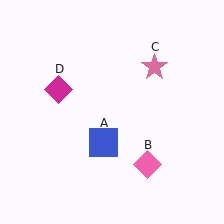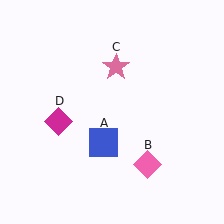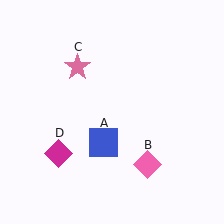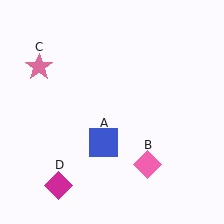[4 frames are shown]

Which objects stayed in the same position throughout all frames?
Blue square (object A) and pink diamond (object B) remained stationary.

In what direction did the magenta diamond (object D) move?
The magenta diamond (object D) moved down.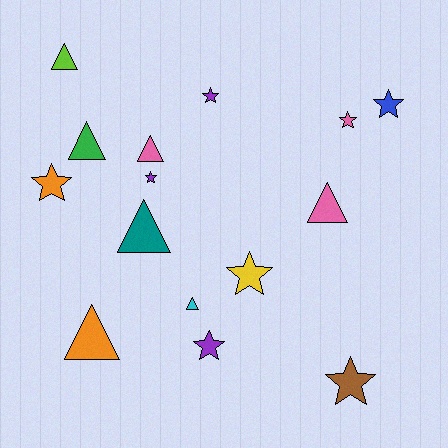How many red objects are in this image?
There are no red objects.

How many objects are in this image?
There are 15 objects.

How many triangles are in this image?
There are 7 triangles.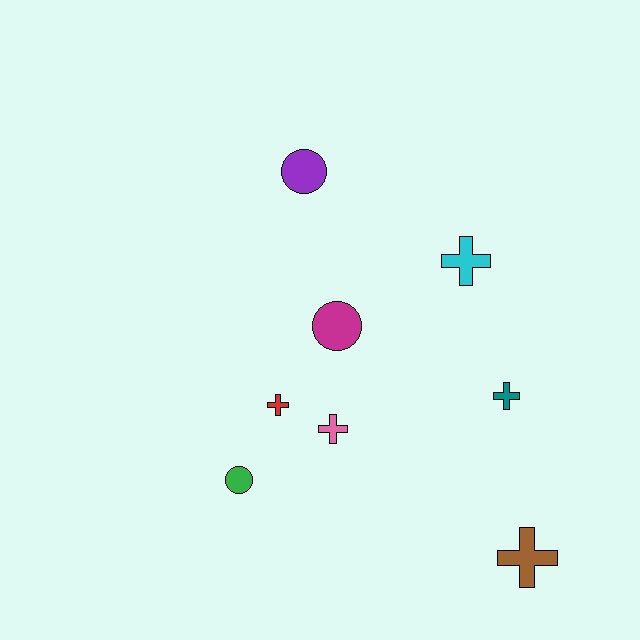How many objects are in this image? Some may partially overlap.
There are 8 objects.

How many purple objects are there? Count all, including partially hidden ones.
There is 1 purple object.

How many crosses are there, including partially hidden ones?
There are 5 crosses.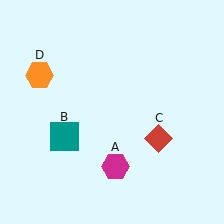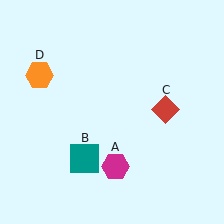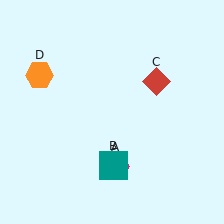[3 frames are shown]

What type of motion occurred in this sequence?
The teal square (object B), red diamond (object C) rotated counterclockwise around the center of the scene.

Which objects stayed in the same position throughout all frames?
Magenta hexagon (object A) and orange hexagon (object D) remained stationary.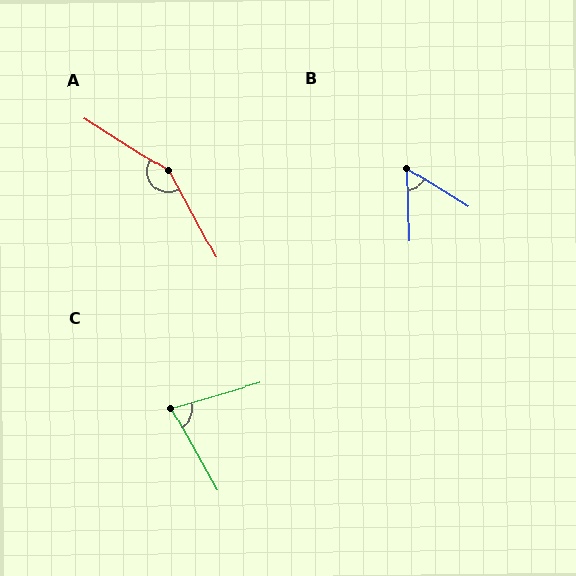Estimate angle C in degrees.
Approximately 77 degrees.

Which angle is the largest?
A, at approximately 151 degrees.